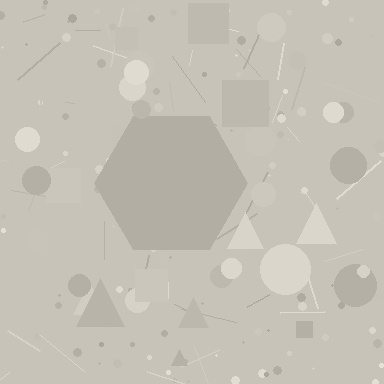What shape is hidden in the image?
A hexagon is hidden in the image.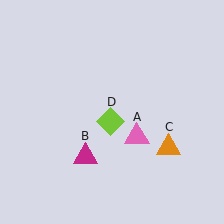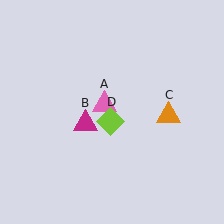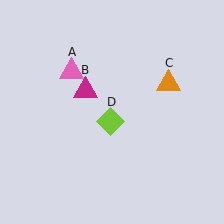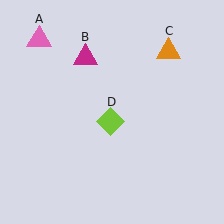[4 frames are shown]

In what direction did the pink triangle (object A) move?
The pink triangle (object A) moved up and to the left.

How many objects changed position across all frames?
3 objects changed position: pink triangle (object A), magenta triangle (object B), orange triangle (object C).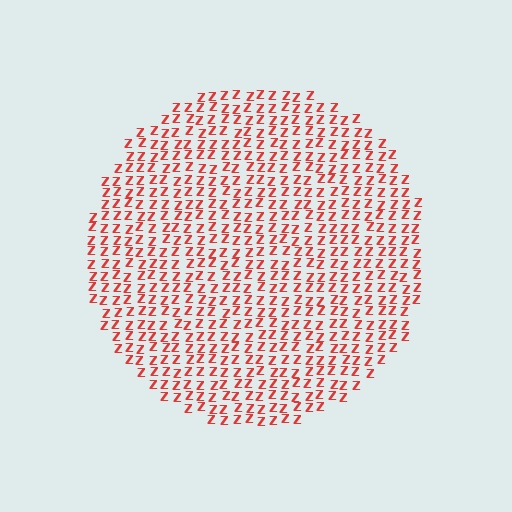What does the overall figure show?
The overall figure shows a circle.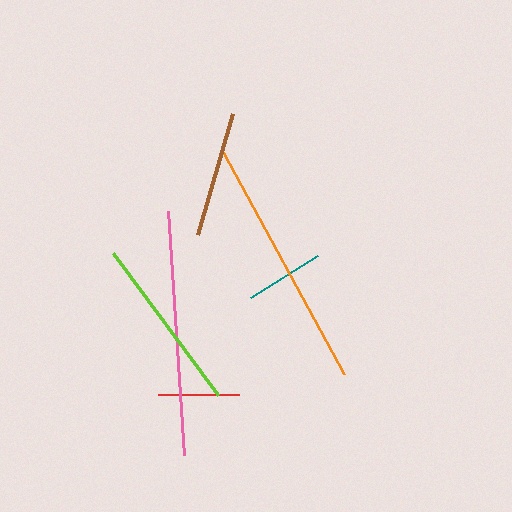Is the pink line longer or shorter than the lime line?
The pink line is longer than the lime line.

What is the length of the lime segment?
The lime segment is approximately 177 pixels long.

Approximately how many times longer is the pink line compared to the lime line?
The pink line is approximately 1.4 times the length of the lime line.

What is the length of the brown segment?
The brown segment is approximately 126 pixels long.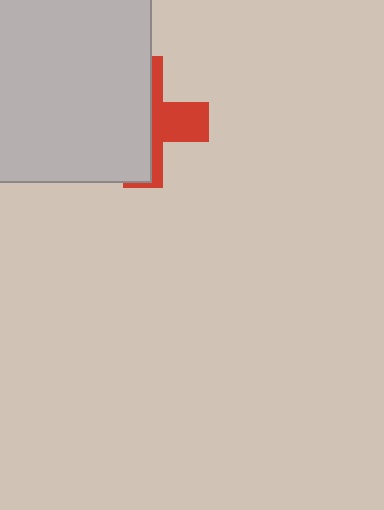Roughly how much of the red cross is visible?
A small part of it is visible (roughly 39%).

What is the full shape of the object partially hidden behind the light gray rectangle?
The partially hidden object is a red cross.